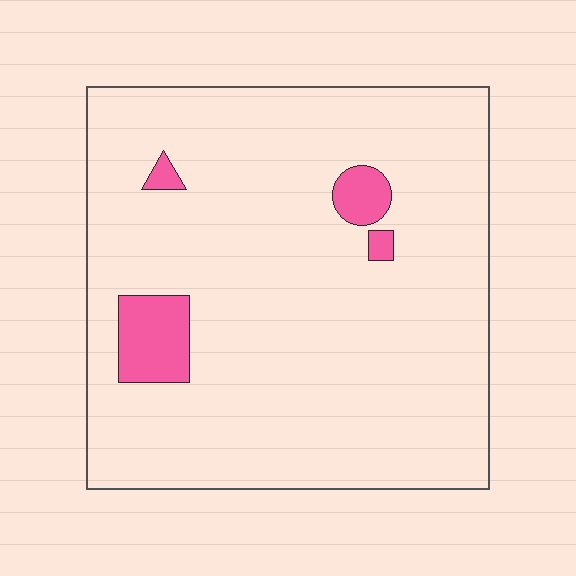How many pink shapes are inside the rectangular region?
4.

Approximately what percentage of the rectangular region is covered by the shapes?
Approximately 5%.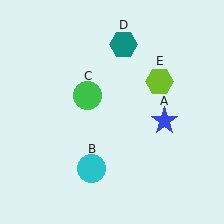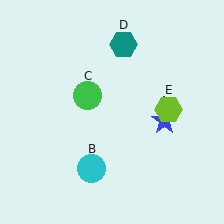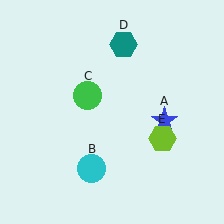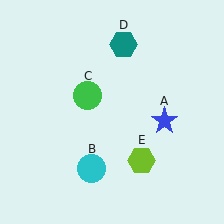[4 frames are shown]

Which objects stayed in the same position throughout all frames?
Blue star (object A) and cyan circle (object B) and green circle (object C) and teal hexagon (object D) remained stationary.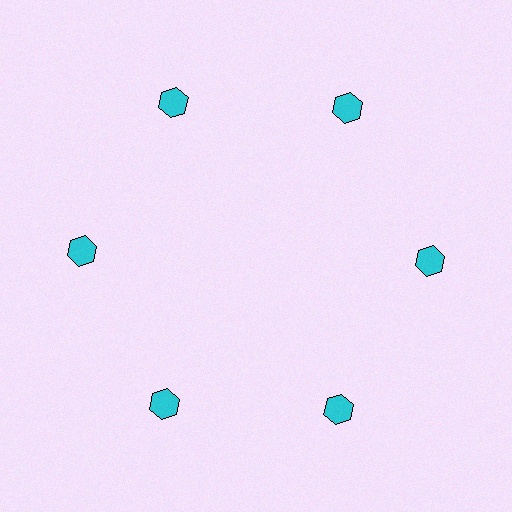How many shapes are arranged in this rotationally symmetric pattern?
There are 6 shapes, arranged in 6 groups of 1.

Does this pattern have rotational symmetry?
Yes, this pattern has 6-fold rotational symmetry. It looks the same after rotating 60 degrees around the center.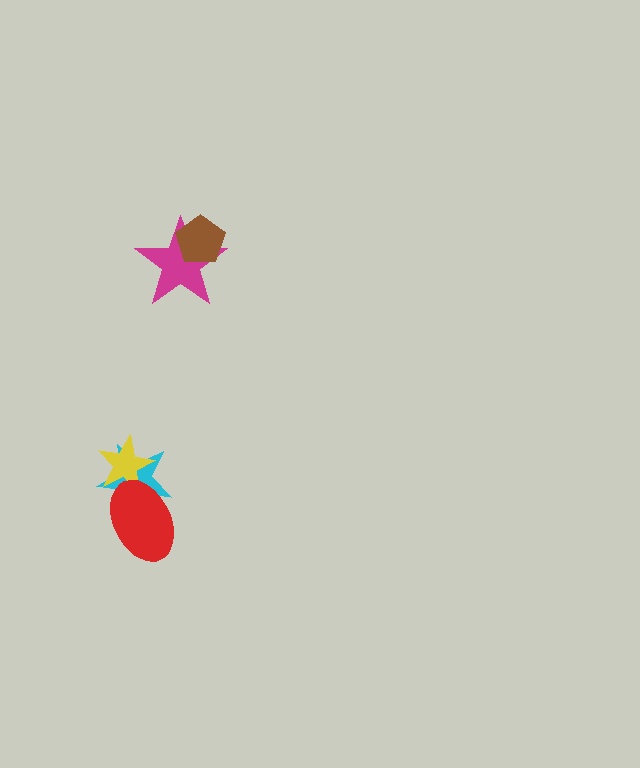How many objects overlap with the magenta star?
1 object overlaps with the magenta star.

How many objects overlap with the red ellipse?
2 objects overlap with the red ellipse.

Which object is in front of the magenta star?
The brown pentagon is in front of the magenta star.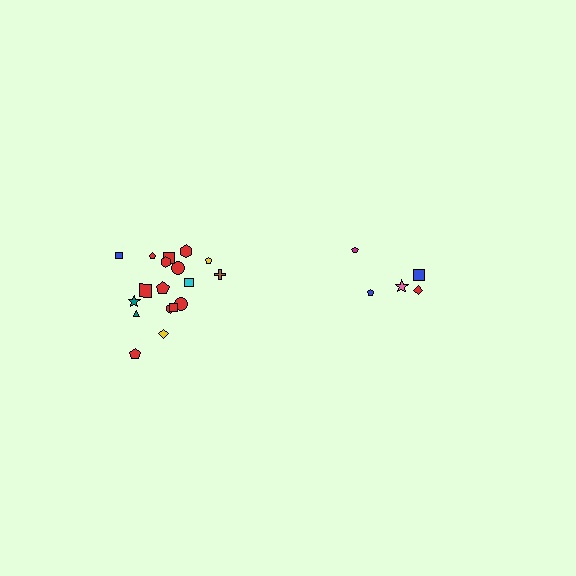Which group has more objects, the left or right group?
The left group.